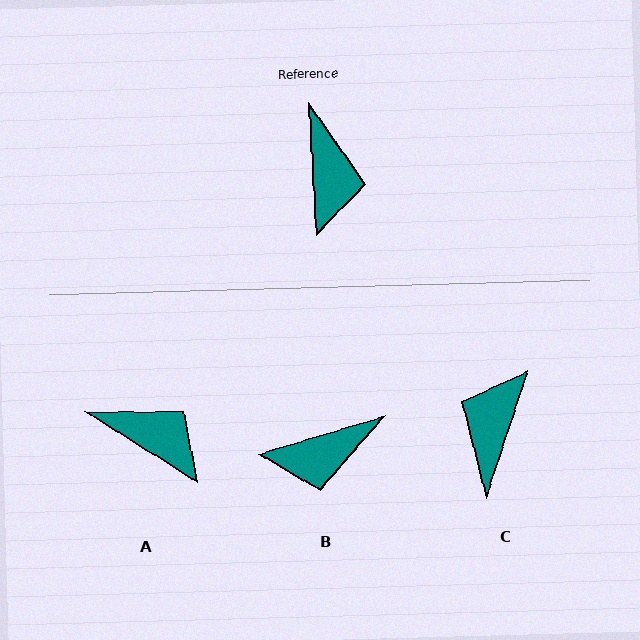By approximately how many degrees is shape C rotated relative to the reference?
Approximately 159 degrees counter-clockwise.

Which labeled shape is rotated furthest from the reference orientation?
C, about 159 degrees away.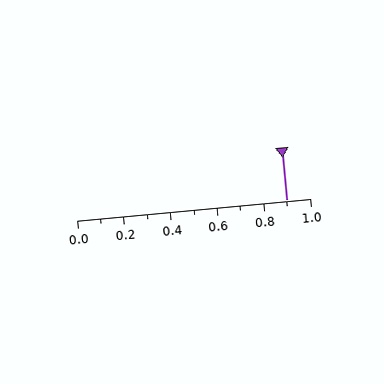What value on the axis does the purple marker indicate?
The marker indicates approximately 0.9.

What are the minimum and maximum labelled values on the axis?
The axis runs from 0.0 to 1.0.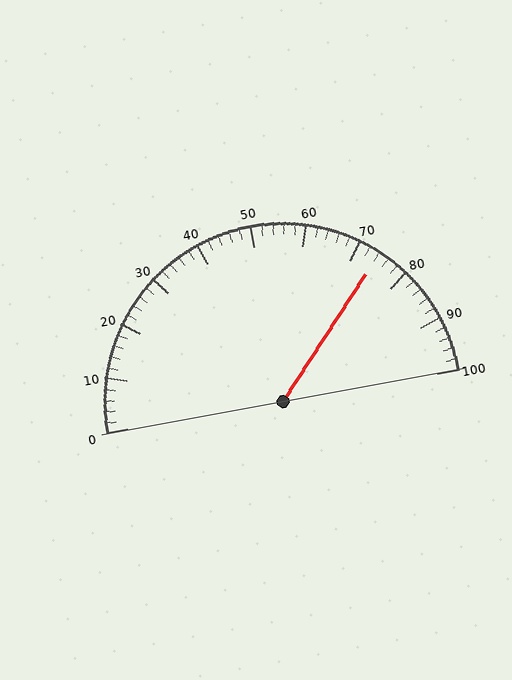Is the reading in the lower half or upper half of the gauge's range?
The reading is in the upper half of the range (0 to 100).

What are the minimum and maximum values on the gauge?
The gauge ranges from 0 to 100.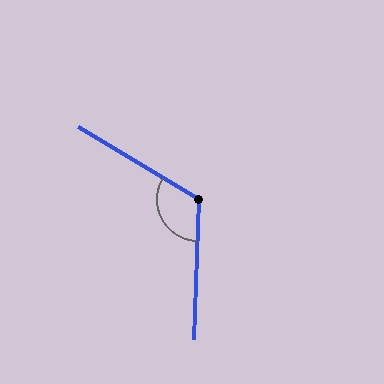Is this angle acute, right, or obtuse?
It is obtuse.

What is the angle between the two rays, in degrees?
Approximately 119 degrees.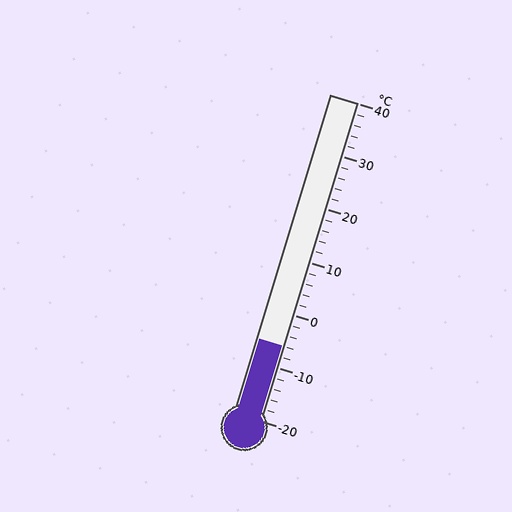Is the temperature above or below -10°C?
The temperature is above -10°C.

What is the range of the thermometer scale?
The thermometer scale ranges from -20°C to 40°C.